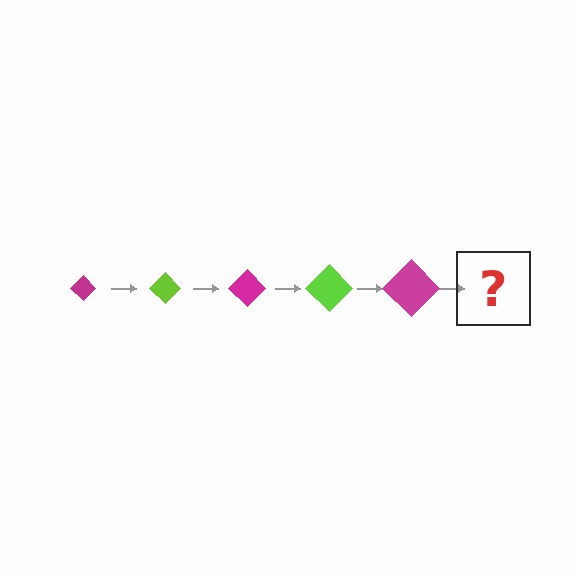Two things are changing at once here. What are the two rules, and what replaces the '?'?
The two rules are that the diamond grows larger each step and the color cycles through magenta and lime. The '?' should be a lime diamond, larger than the previous one.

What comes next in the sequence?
The next element should be a lime diamond, larger than the previous one.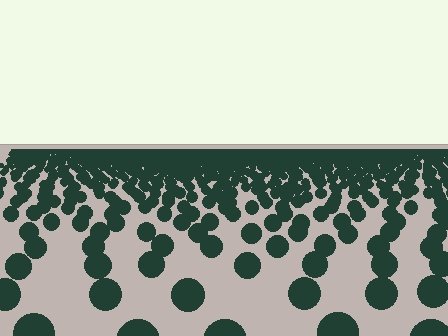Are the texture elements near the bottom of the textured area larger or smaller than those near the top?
Larger. Near the bottom, elements are closer to the viewer and appear at a bigger on-screen size.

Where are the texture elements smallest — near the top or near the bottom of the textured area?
Near the top.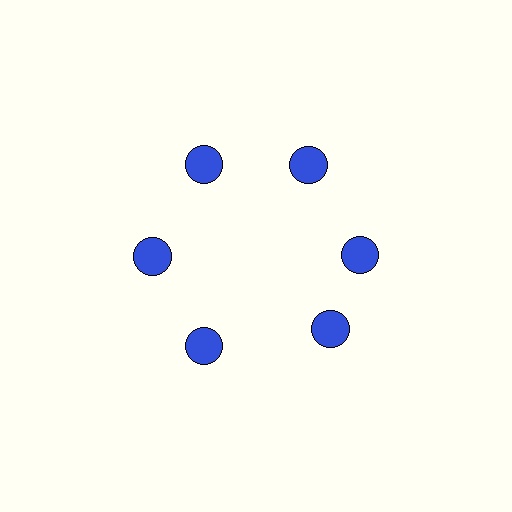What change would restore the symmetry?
The symmetry would be restored by rotating it back into even spacing with its neighbors so that all 6 circles sit at equal angles and equal distance from the center.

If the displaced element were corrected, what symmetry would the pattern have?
It would have 6-fold rotational symmetry — the pattern would map onto itself every 60 degrees.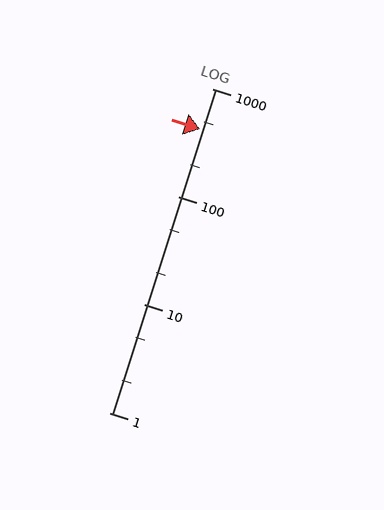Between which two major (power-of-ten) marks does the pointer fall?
The pointer is between 100 and 1000.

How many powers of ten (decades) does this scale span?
The scale spans 3 decades, from 1 to 1000.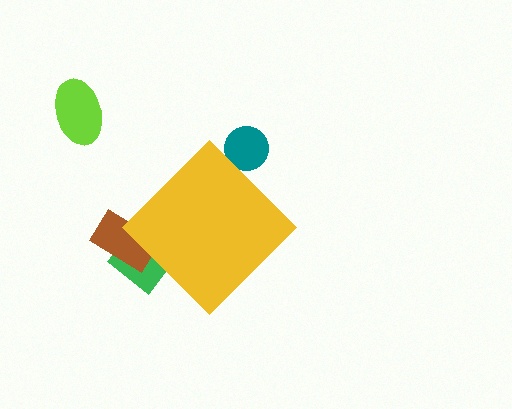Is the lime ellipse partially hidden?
No, the lime ellipse is fully visible.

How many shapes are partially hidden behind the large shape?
3 shapes are partially hidden.